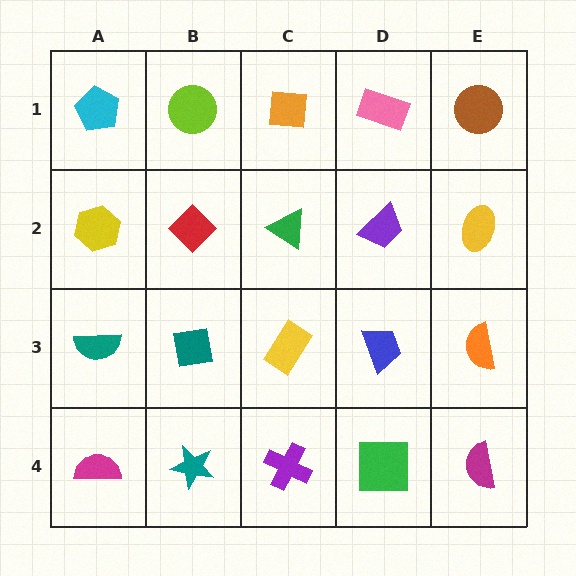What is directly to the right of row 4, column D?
A magenta semicircle.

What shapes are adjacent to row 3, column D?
A purple trapezoid (row 2, column D), a green square (row 4, column D), a yellow rectangle (row 3, column C), an orange semicircle (row 3, column E).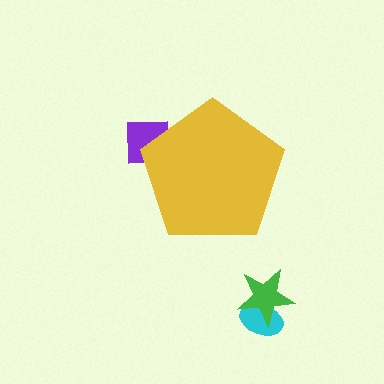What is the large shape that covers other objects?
A yellow pentagon.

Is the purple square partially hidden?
Yes, the purple square is partially hidden behind the yellow pentagon.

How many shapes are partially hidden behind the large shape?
1 shape is partially hidden.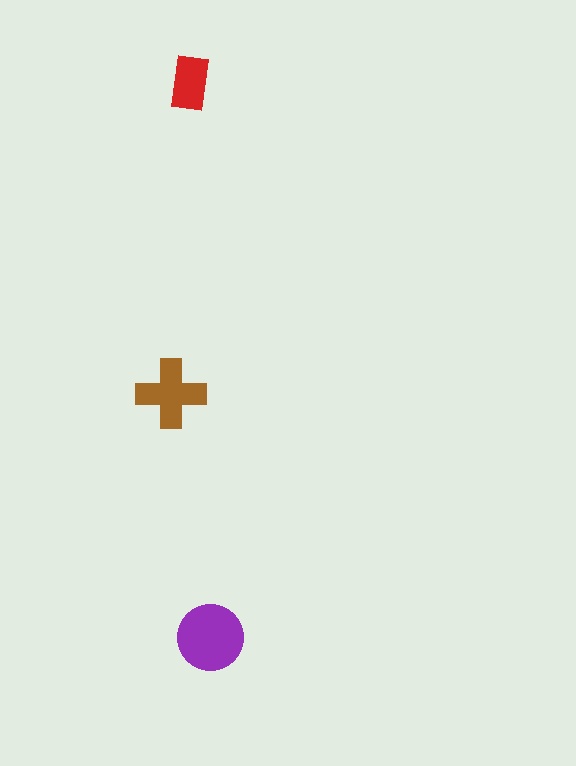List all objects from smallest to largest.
The red rectangle, the brown cross, the purple circle.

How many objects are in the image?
There are 3 objects in the image.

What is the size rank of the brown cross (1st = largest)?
2nd.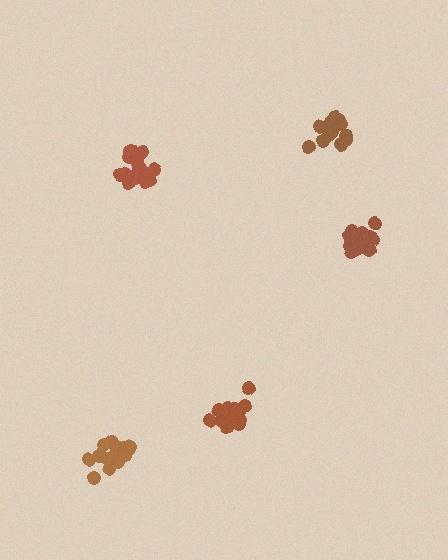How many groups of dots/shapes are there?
There are 5 groups.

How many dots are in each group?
Group 1: 18 dots, Group 2: 18 dots, Group 3: 20 dots, Group 4: 19 dots, Group 5: 16 dots (91 total).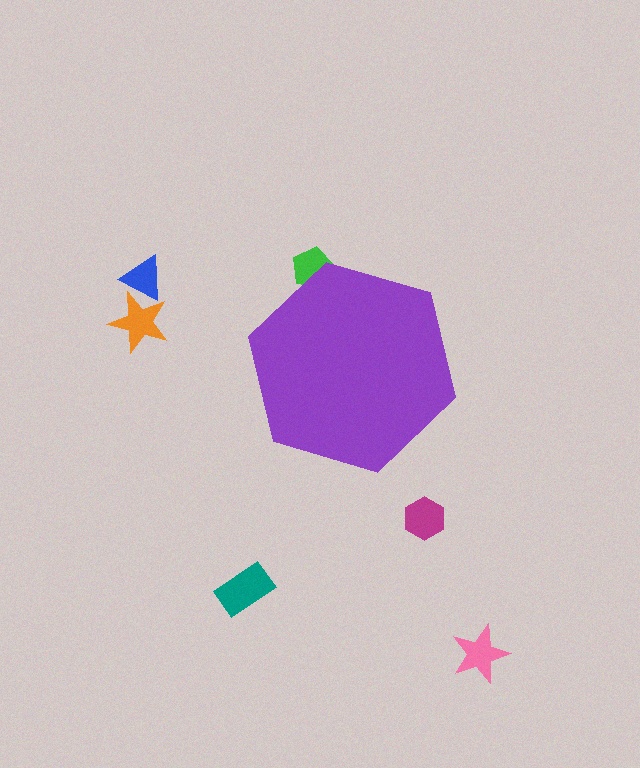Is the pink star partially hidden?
No, the pink star is fully visible.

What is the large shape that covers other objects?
A purple hexagon.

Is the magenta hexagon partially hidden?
No, the magenta hexagon is fully visible.